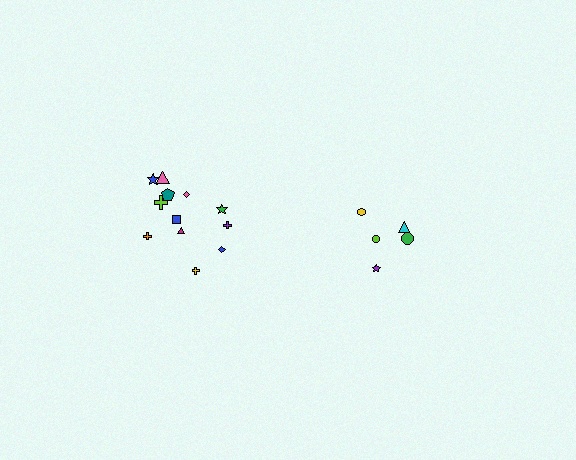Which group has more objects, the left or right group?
The left group.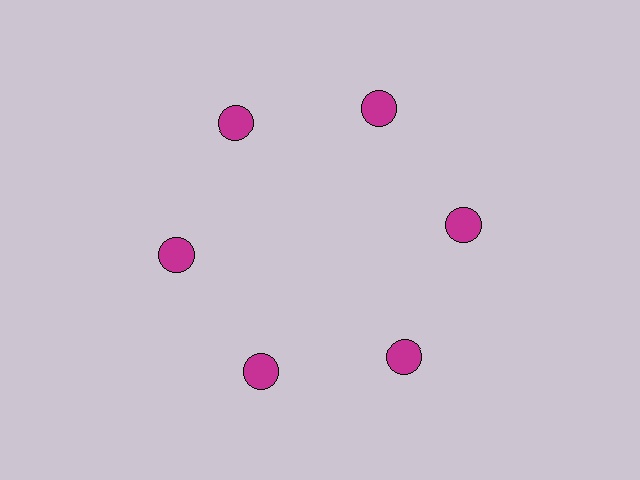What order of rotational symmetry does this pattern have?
This pattern has 6-fold rotational symmetry.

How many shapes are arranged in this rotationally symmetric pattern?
There are 6 shapes, arranged in 6 groups of 1.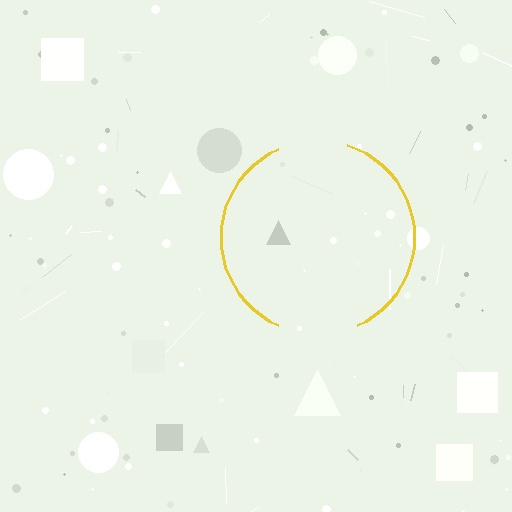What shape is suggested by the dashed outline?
The dashed outline suggests a circle.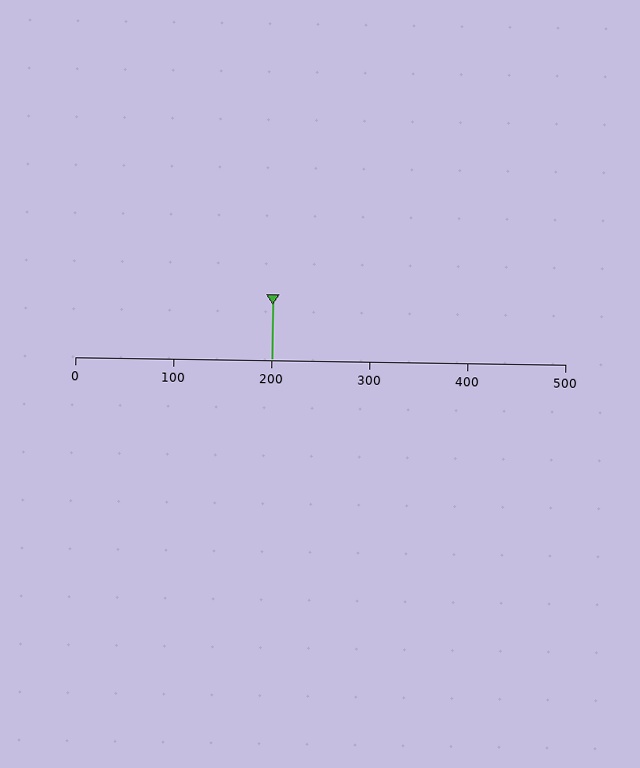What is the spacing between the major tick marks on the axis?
The major ticks are spaced 100 apart.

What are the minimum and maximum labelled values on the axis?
The axis runs from 0 to 500.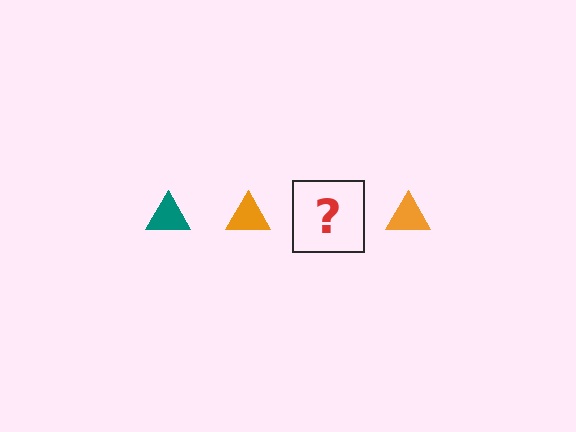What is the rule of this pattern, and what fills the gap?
The rule is that the pattern cycles through teal, orange triangles. The gap should be filled with a teal triangle.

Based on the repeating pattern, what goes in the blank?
The blank should be a teal triangle.